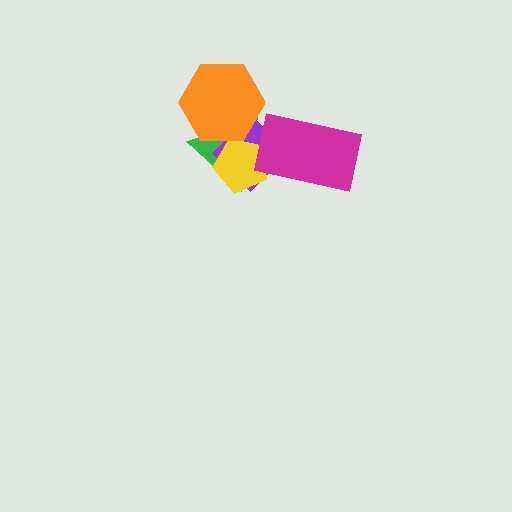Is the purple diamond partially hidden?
Yes, it is partially covered by another shape.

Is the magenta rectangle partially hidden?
No, no other shape covers it.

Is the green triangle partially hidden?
Yes, it is partially covered by another shape.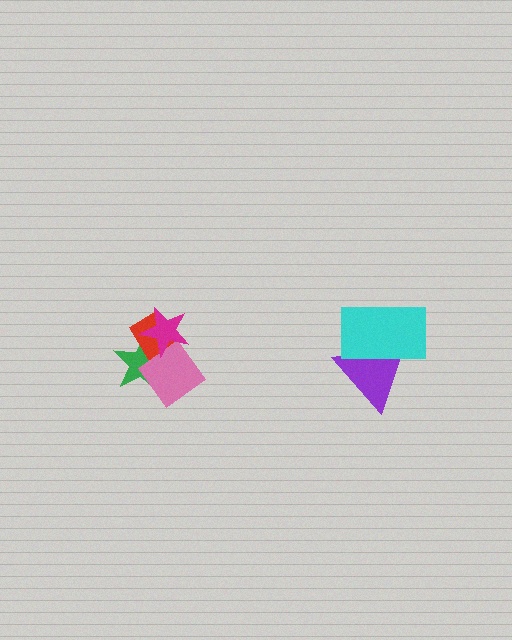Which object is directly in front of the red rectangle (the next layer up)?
The pink diamond is directly in front of the red rectangle.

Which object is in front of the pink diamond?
The magenta star is in front of the pink diamond.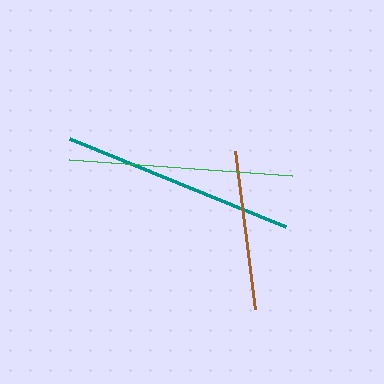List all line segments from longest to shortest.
From longest to shortest: teal, green, brown.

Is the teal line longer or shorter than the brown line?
The teal line is longer than the brown line.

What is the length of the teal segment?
The teal segment is approximately 234 pixels long.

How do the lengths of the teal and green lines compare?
The teal and green lines are approximately the same length.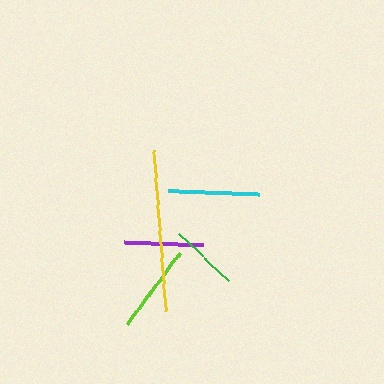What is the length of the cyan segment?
The cyan segment is approximately 91 pixels long.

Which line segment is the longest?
The yellow line is the longest at approximately 162 pixels.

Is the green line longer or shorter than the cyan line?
The cyan line is longer than the green line.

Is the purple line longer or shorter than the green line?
The purple line is longer than the green line.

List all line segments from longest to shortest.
From longest to shortest: yellow, cyan, lime, purple, green.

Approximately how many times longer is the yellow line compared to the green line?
The yellow line is approximately 2.4 times the length of the green line.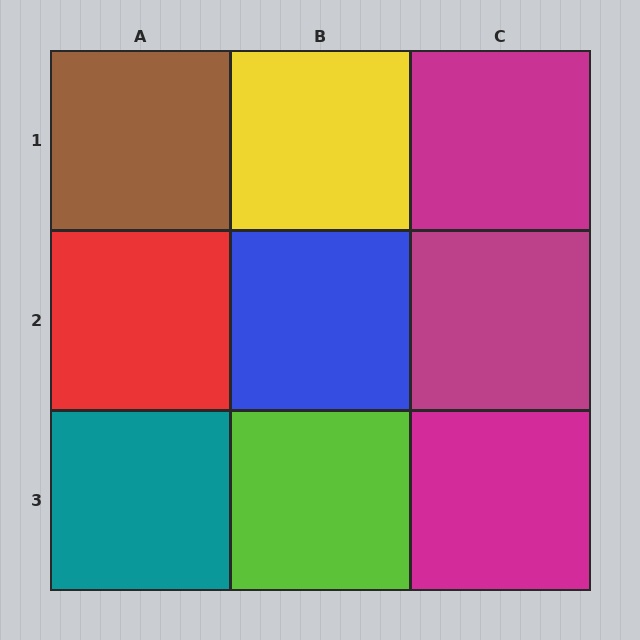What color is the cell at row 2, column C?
Magenta.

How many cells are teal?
1 cell is teal.